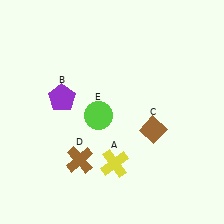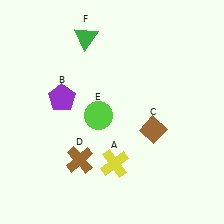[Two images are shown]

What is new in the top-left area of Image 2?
A green triangle (F) was added in the top-left area of Image 2.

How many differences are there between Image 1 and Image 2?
There is 1 difference between the two images.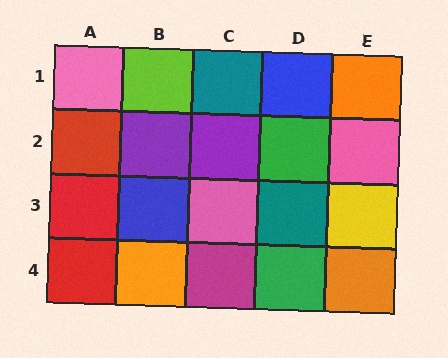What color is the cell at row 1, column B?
Lime.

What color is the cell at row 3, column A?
Red.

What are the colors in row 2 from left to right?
Red, purple, purple, green, pink.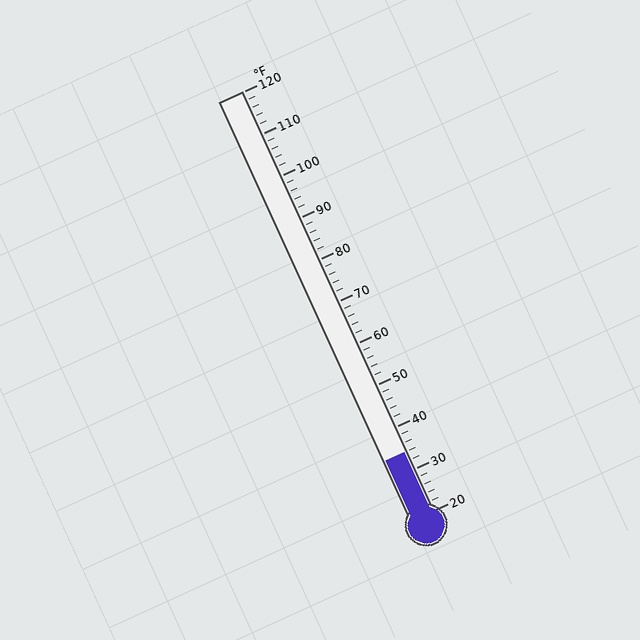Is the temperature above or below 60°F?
The temperature is below 60°F.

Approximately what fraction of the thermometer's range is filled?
The thermometer is filled to approximately 15% of its range.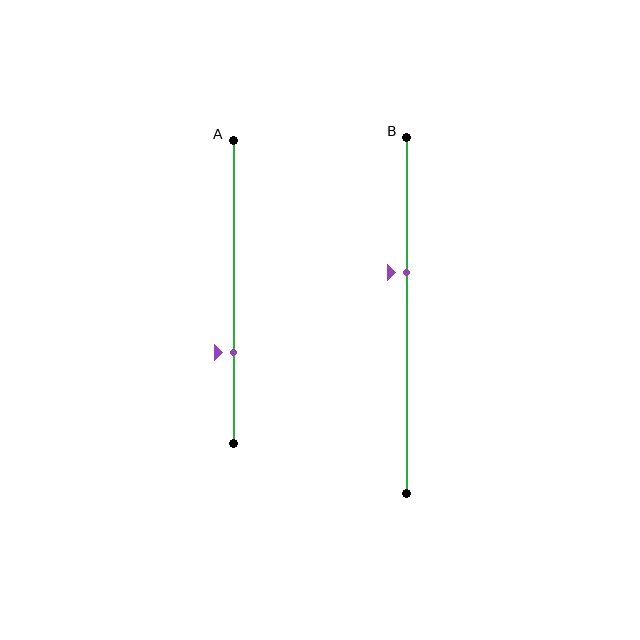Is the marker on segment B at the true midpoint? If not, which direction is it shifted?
No, the marker on segment B is shifted upward by about 12% of the segment length.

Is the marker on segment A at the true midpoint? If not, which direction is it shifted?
No, the marker on segment A is shifted downward by about 20% of the segment length.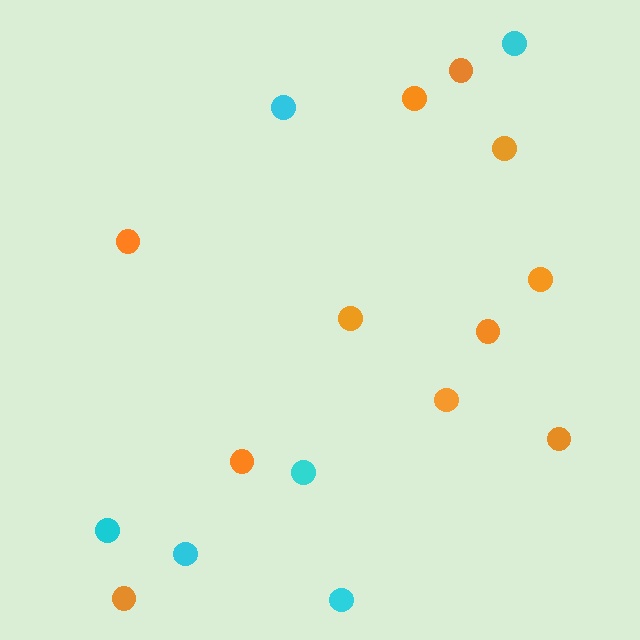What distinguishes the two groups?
There are 2 groups: one group of orange circles (11) and one group of cyan circles (6).